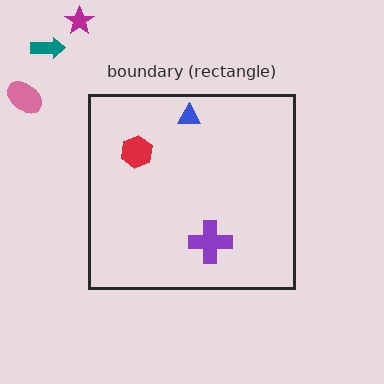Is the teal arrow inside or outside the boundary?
Outside.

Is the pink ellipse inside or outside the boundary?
Outside.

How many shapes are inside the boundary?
3 inside, 3 outside.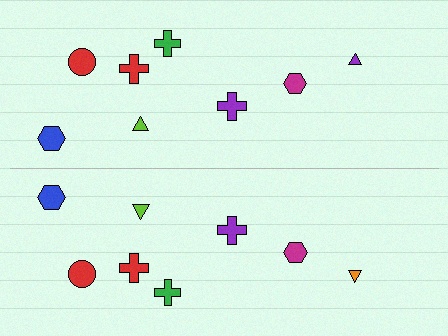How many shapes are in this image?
There are 16 shapes in this image.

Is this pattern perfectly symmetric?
No, the pattern is not perfectly symmetric. The orange triangle on the bottom side breaks the symmetry — its mirror counterpart is purple.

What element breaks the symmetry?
The orange triangle on the bottom side breaks the symmetry — its mirror counterpart is purple.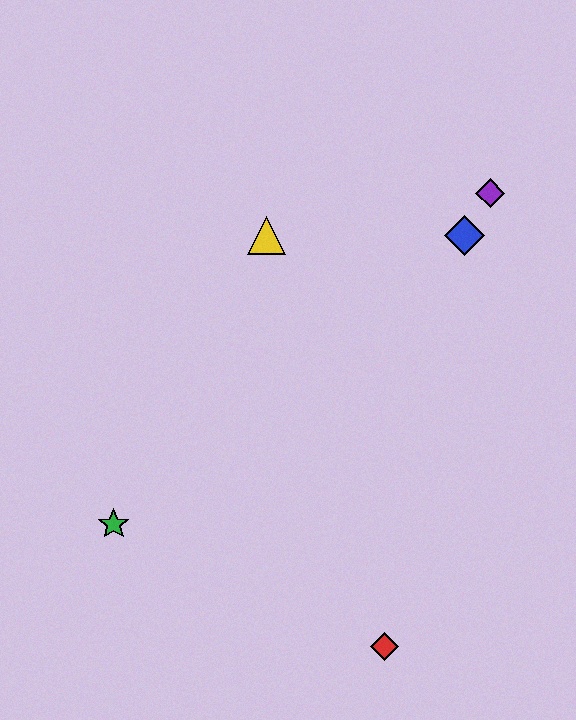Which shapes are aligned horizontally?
The blue diamond, the yellow triangle are aligned horizontally.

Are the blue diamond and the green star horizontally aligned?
No, the blue diamond is at y≈236 and the green star is at y≈524.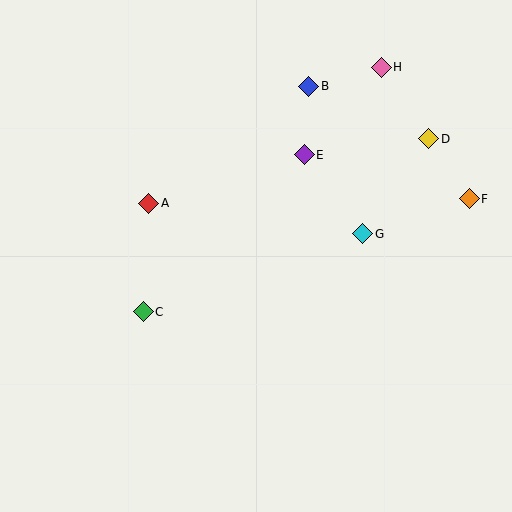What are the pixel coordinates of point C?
Point C is at (143, 312).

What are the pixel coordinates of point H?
Point H is at (381, 67).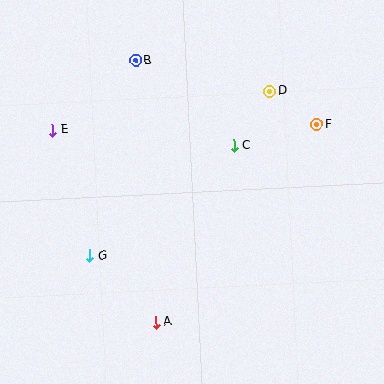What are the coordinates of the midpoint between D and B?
The midpoint between D and B is at (203, 76).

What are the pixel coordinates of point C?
Point C is at (234, 145).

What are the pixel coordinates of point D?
Point D is at (270, 91).